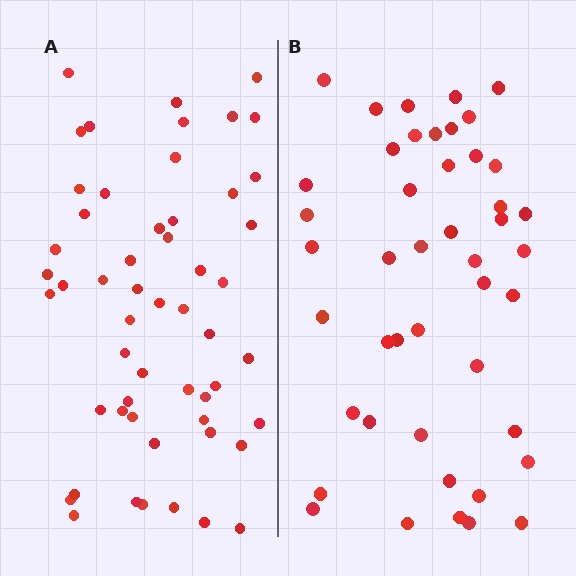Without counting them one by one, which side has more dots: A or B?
Region A (the left region) has more dots.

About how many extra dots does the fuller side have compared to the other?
Region A has roughly 8 or so more dots than region B.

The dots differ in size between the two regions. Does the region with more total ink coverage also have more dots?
No. Region B has more total ink coverage because its dots are larger, but region A actually contains more individual dots. Total area can be misleading — the number of items is what matters here.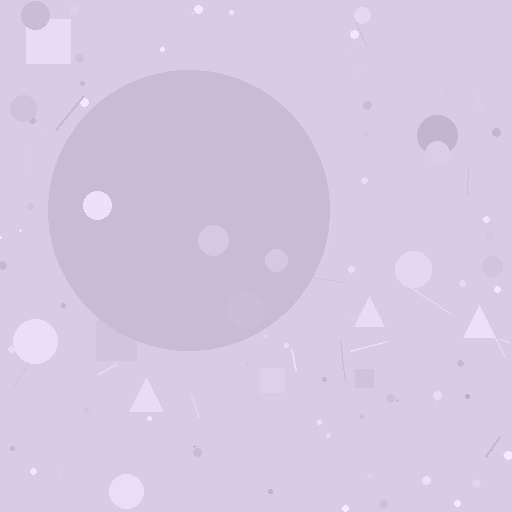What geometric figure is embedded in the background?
A circle is embedded in the background.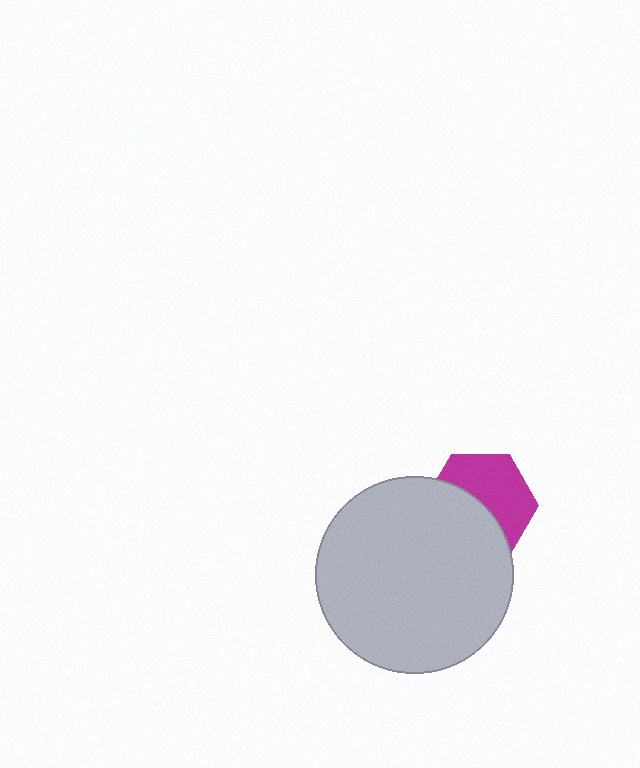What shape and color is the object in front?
The object in front is a light gray circle.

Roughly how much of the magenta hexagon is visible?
About half of it is visible (roughly 52%).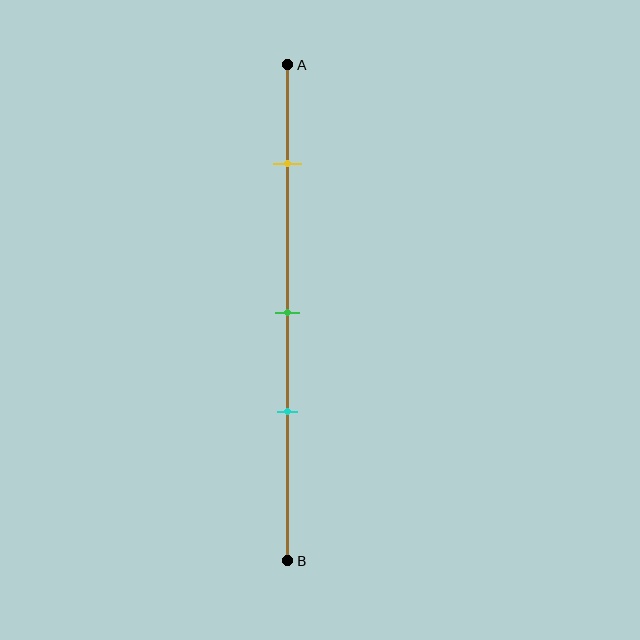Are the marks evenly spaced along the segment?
No, the marks are not evenly spaced.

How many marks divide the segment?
There are 3 marks dividing the segment.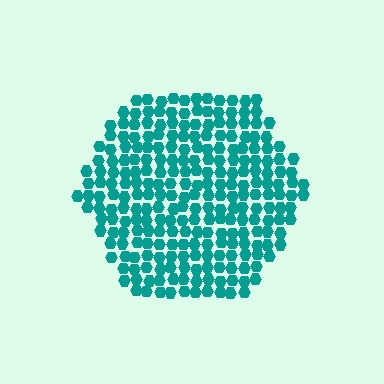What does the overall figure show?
The overall figure shows a hexagon.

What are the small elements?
The small elements are hexagons.